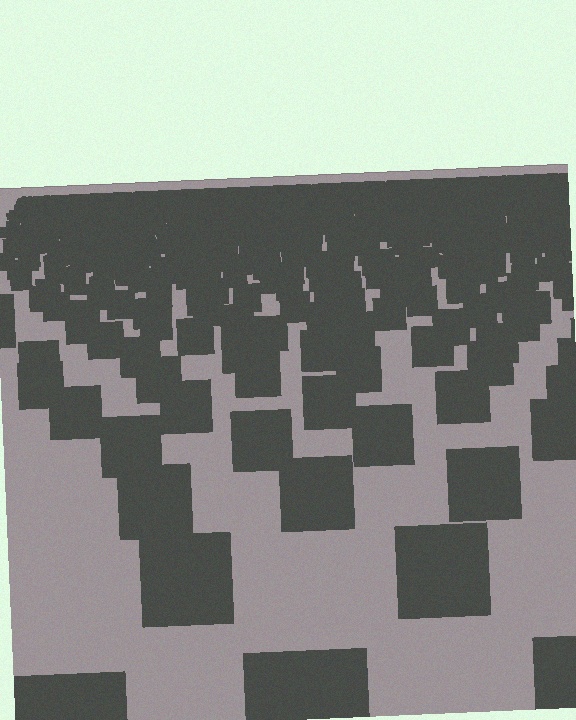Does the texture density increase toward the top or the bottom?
Density increases toward the top.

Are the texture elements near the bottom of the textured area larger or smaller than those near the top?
Larger. Near the bottom, elements are closer to the viewer and appear at a bigger on-screen size.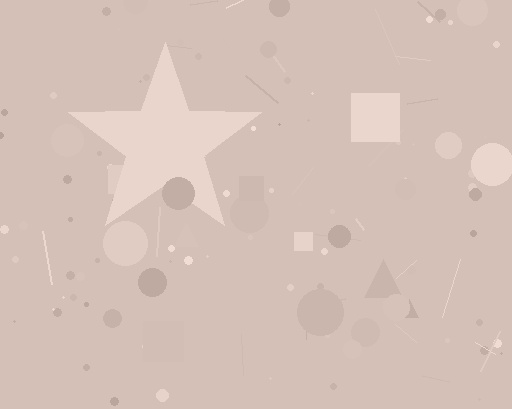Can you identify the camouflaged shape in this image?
The camouflaged shape is a star.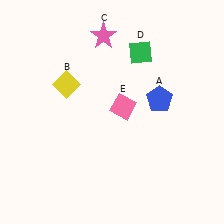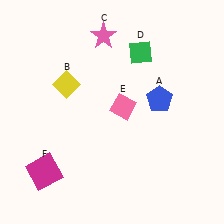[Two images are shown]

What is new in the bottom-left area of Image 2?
A magenta square (F) was added in the bottom-left area of Image 2.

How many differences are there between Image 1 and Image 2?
There is 1 difference between the two images.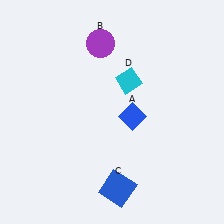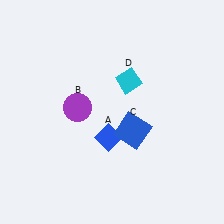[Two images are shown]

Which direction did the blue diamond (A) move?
The blue diamond (A) moved left.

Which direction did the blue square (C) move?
The blue square (C) moved up.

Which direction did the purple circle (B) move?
The purple circle (B) moved down.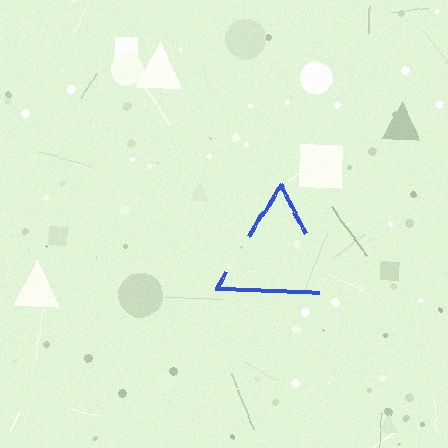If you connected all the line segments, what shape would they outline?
They would outline a triangle.